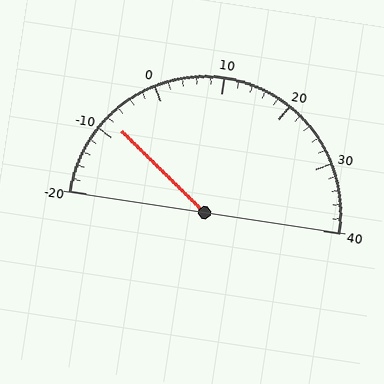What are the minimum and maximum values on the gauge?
The gauge ranges from -20 to 40.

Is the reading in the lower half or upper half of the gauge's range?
The reading is in the lower half of the range (-20 to 40).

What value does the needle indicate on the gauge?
The needle indicates approximately -8.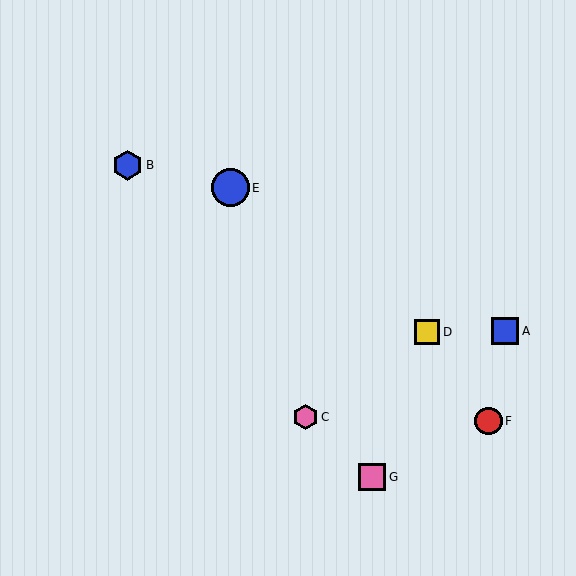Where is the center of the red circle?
The center of the red circle is at (489, 421).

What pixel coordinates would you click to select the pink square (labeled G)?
Click at (372, 477) to select the pink square G.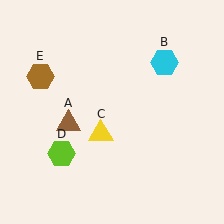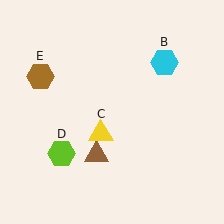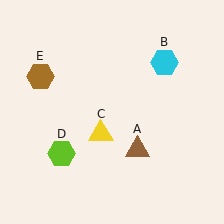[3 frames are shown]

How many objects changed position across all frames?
1 object changed position: brown triangle (object A).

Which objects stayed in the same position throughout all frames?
Cyan hexagon (object B) and yellow triangle (object C) and lime hexagon (object D) and brown hexagon (object E) remained stationary.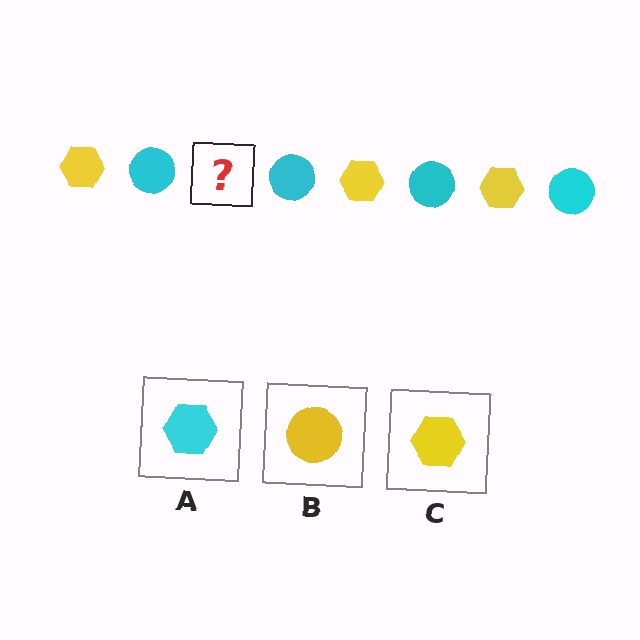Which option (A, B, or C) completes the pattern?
C.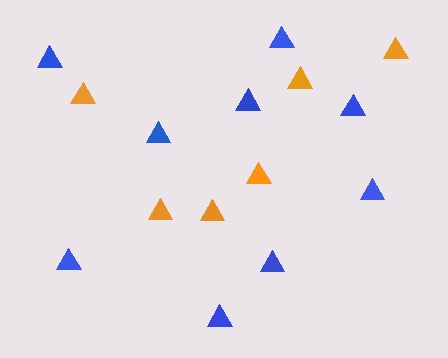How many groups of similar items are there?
There are 2 groups: one group of orange triangles (6) and one group of blue triangles (9).